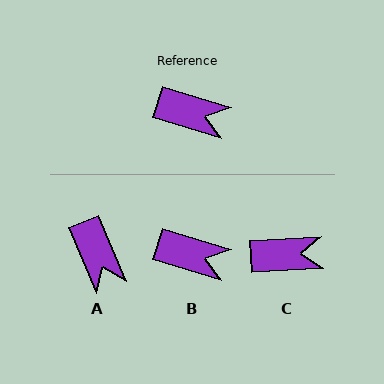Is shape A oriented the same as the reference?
No, it is off by about 50 degrees.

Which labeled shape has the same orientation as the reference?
B.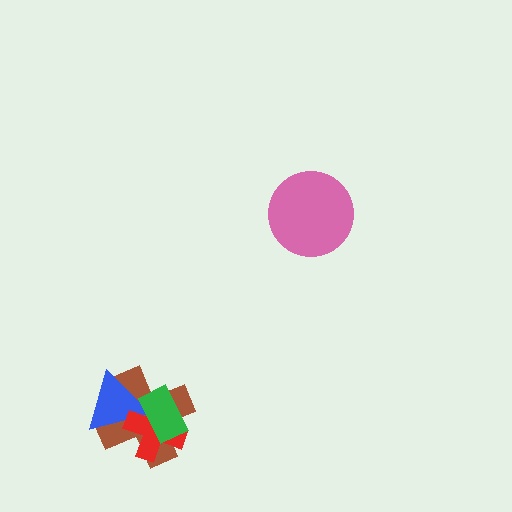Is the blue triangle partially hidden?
Yes, it is partially covered by another shape.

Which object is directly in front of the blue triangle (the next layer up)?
The red cross is directly in front of the blue triangle.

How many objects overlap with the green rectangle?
3 objects overlap with the green rectangle.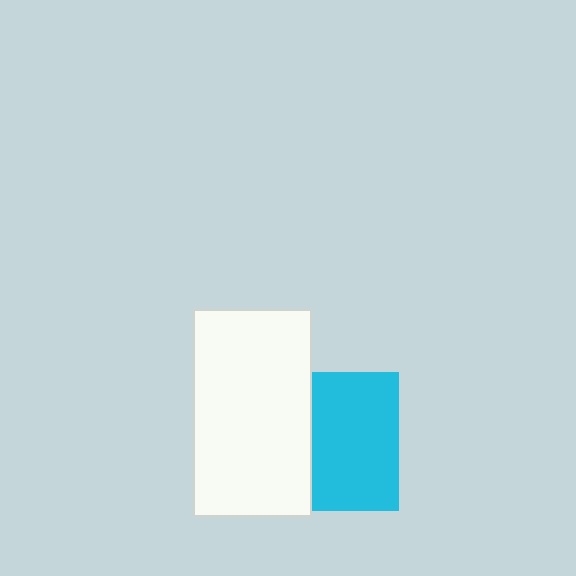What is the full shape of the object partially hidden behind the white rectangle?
The partially hidden object is a cyan square.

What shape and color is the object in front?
The object in front is a white rectangle.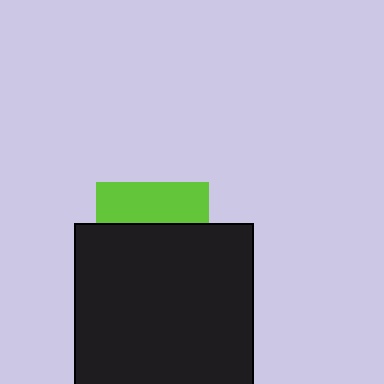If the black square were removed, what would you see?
You would see the complete lime square.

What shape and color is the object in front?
The object in front is a black square.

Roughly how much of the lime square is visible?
A small part of it is visible (roughly 37%).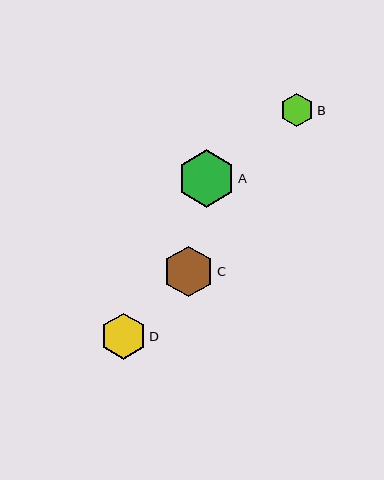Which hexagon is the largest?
Hexagon A is the largest with a size of approximately 57 pixels.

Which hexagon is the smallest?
Hexagon B is the smallest with a size of approximately 33 pixels.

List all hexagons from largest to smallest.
From largest to smallest: A, C, D, B.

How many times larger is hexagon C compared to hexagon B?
Hexagon C is approximately 1.5 times the size of hexagon B.